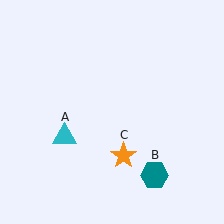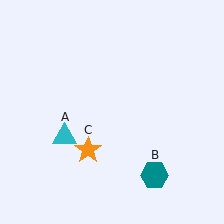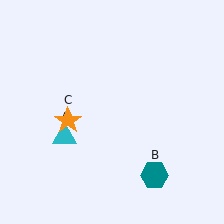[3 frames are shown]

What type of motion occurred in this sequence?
The orange star (object C) rotated clockwise around the center of the scene.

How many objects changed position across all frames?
1 object changed position: orange star (object C).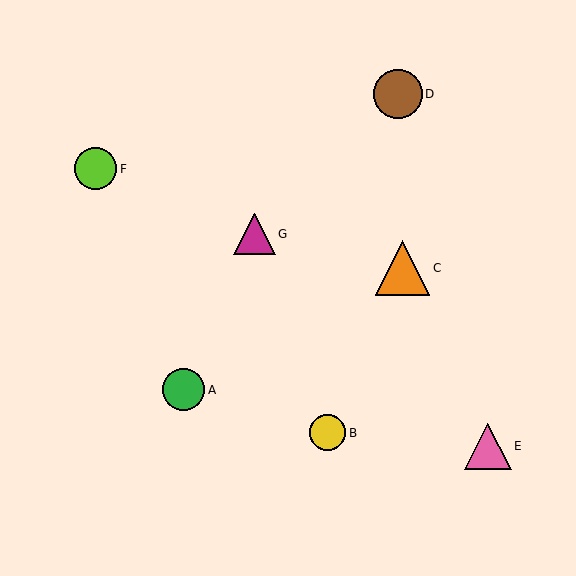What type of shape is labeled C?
Shape C is an orange triangle.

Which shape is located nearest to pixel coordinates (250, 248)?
The magenta triangle (labeled G) at (254, 234) is nearest to that location.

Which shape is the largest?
The orange triangle (labeled C) is the largest.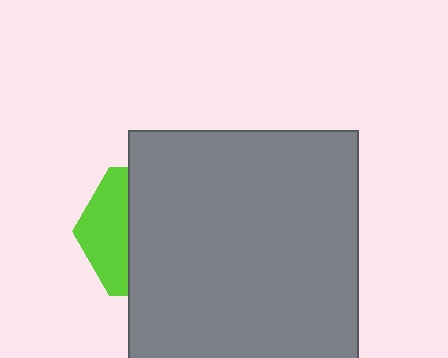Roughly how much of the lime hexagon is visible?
A small part of it is visible (roughly 33%).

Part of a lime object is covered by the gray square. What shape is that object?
It is a hexagon.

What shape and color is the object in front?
The object in front is a gray square.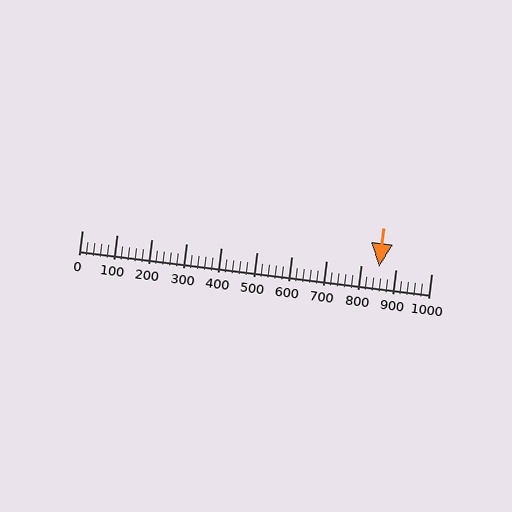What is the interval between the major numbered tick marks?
The major tick marks are spaced 100 units apart.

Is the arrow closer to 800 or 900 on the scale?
The arrow is closer to 800.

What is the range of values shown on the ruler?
The ruler shows values from 0 to 1000.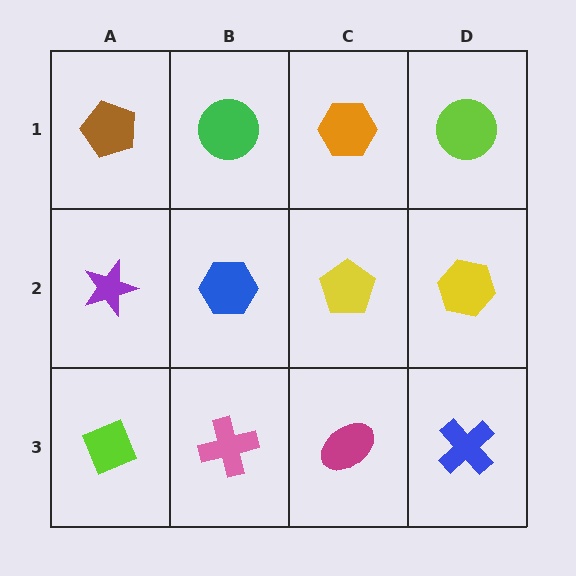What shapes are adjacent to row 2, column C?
An orange hexagon (row 1, column C), a magenta ellipse (row 3, column C), a blue hexagon (row 2, column B), a yellow hexagon (row 2, column D).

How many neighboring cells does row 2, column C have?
4.